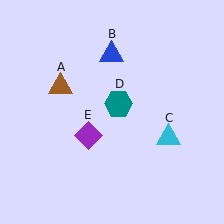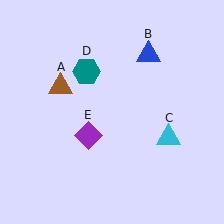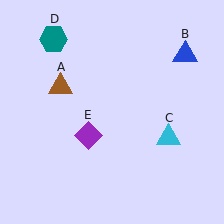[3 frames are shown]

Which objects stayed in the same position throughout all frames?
Brown triangle (object A) and cyan triangle (object C) and purple diamond (object E) remained stationary.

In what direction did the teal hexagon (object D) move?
The teal hexagon (object D) moved up and to the left.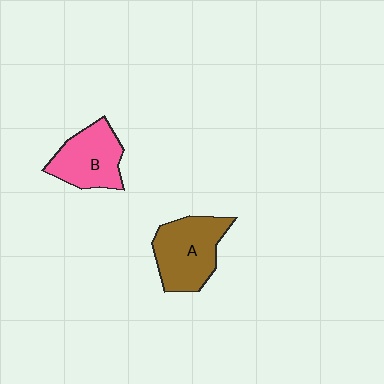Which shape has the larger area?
Shape A (brown).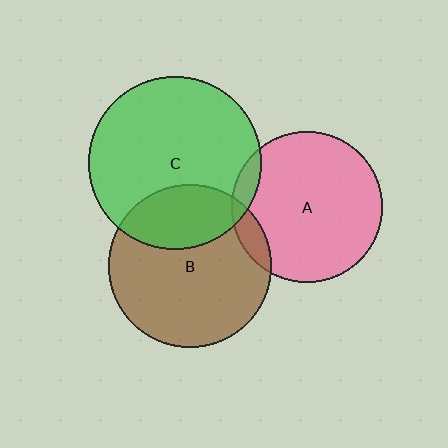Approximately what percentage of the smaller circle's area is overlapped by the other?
Approximately 5%.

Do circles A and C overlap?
Yes.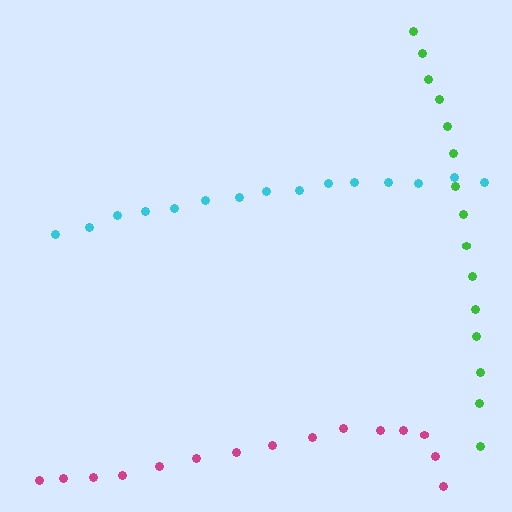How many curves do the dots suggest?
There are 3 distinct paths.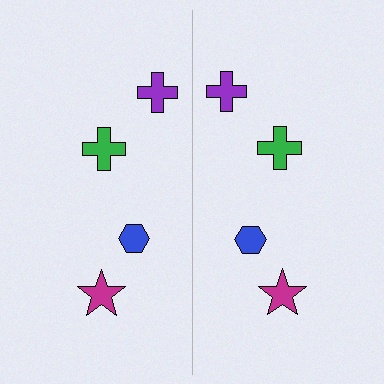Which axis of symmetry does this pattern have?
The pattern has a vertical axis of symmetry running through the center of the image.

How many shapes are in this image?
There are 8 shapes in this image.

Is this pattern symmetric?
Yes, this pattern has bilateral (reflection) symmetry.